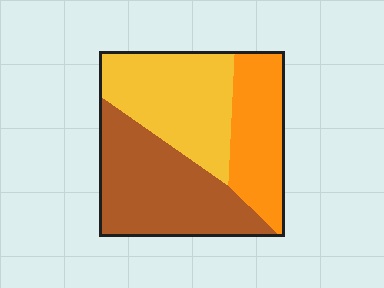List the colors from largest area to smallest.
From largest to smallest: brown, yellow, orange.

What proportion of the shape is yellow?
Yellow covers roughly 35% of the shape.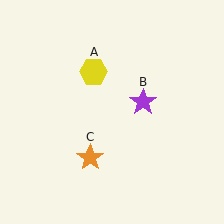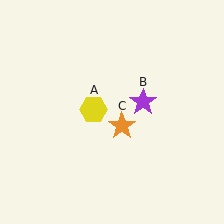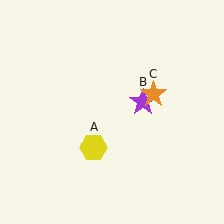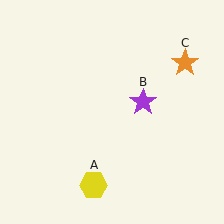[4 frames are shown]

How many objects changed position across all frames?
2 objects changed position: yellow hexagon (object A), orange star (object C).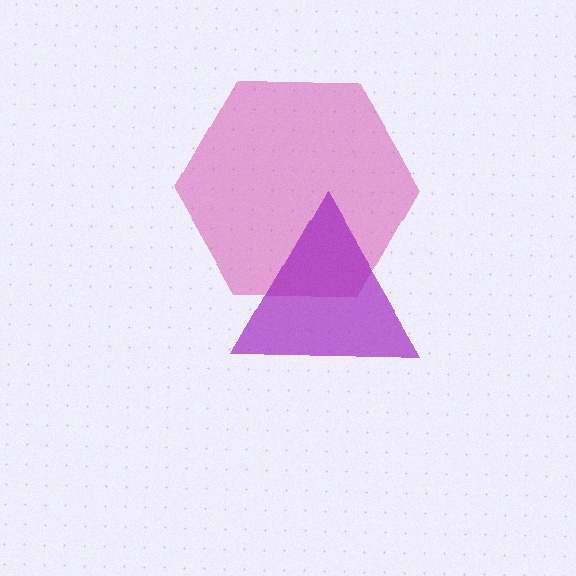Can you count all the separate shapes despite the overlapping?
Yes, there are 2 separate shapes.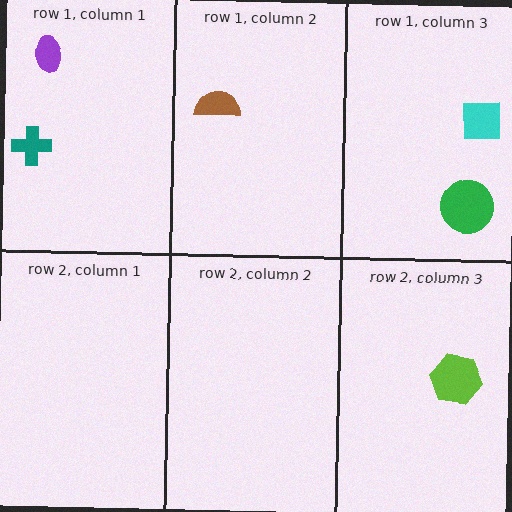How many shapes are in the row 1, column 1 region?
2.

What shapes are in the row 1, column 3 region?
The cyan square, the green circle.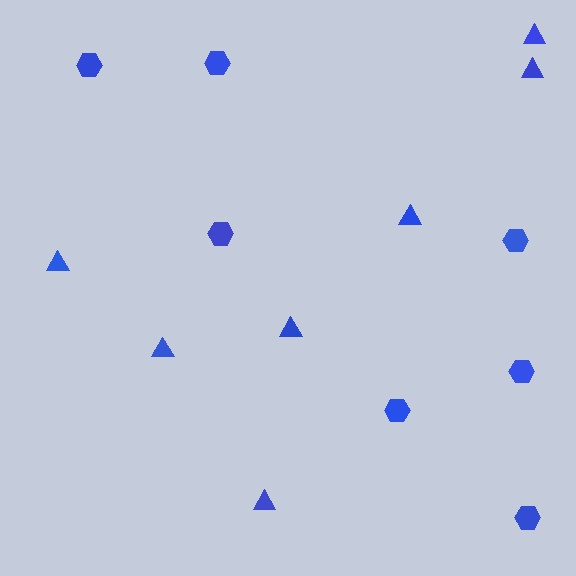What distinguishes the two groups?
There are 2 groups: one group of hexagons (7) and one group of triangles (7).